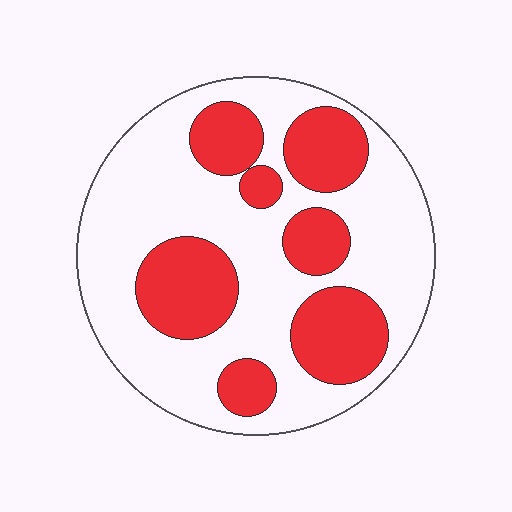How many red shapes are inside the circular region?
7.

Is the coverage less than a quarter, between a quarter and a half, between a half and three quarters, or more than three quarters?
Between a quarter and a half.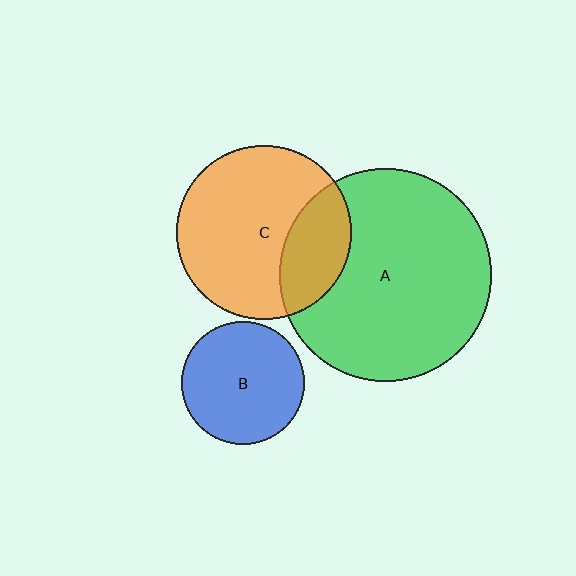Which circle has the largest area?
Circle A (green).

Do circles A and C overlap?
Yes.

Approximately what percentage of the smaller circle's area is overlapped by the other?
Approximately 25%.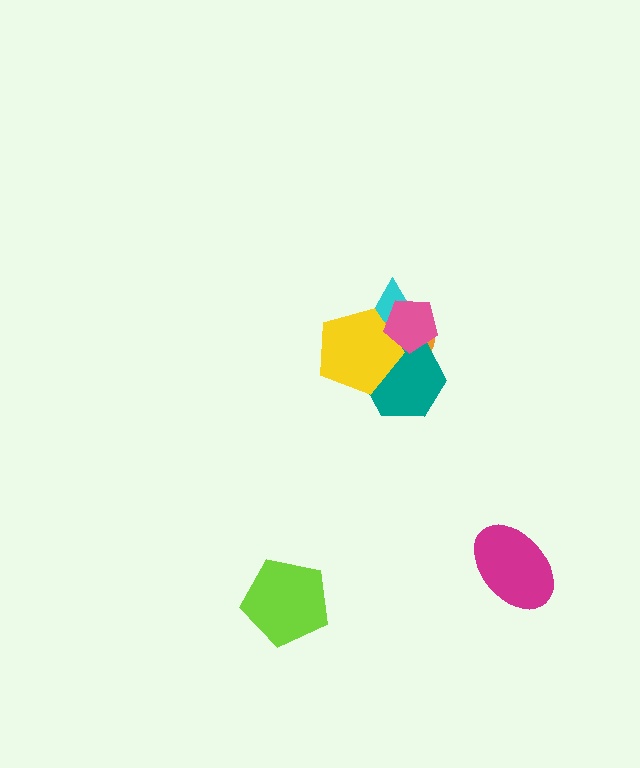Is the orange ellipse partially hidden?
Yes, it is partially covered by another shape.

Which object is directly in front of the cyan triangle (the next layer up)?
The orange ellipse is directly in front of the cyan triangle.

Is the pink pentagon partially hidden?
No, no other shape covers it.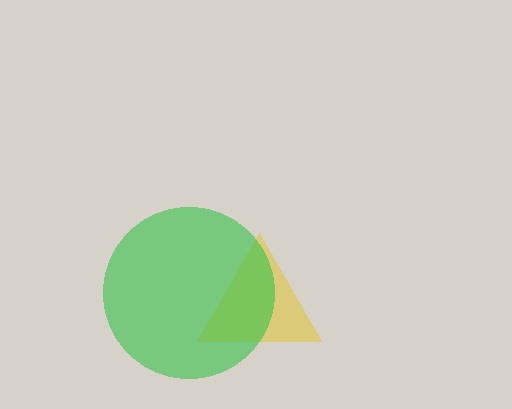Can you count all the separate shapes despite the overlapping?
Yes, there are 2 separate shapes.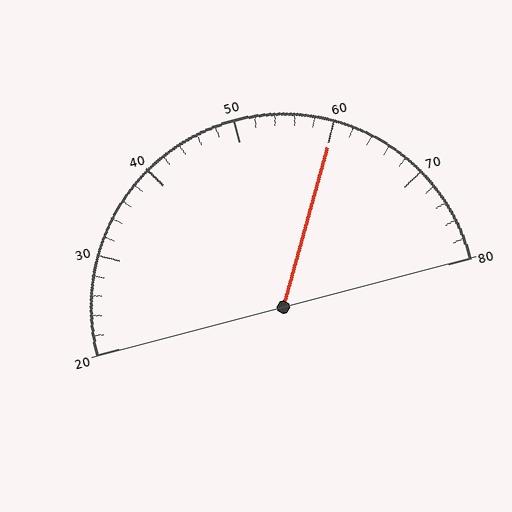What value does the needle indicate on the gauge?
The needle indicates approximately 60.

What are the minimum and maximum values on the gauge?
The gauge ranges from 20 to 80.